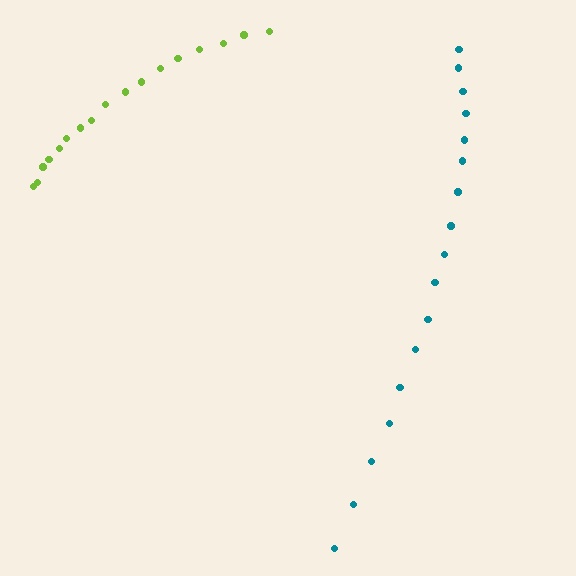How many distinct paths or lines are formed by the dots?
There are 2 distinct paths.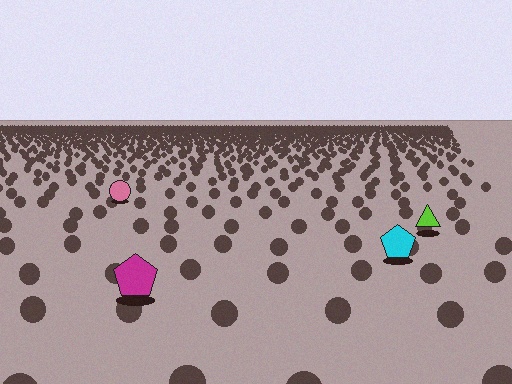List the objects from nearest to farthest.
From nearest to farthest: the magenta pentagon, the cyan pentagon, the lime triangle, the pink circle.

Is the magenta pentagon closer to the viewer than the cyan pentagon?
Yes. The magenta pentagon is closer — you can tell from the texture gradient: the ground texture is coarser near it.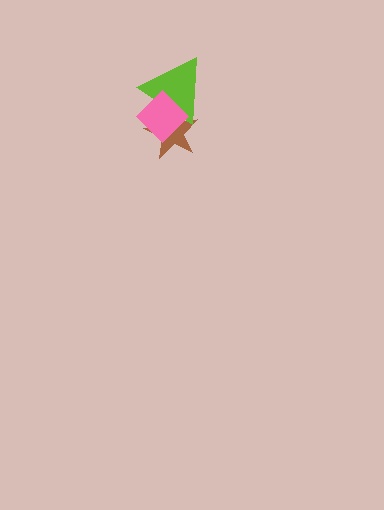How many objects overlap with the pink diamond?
2 objects overlap with the pink diamond.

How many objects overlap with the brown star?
2 objects overlap with the brown star.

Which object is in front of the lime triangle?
The pink diamond is in front of the lime triangle.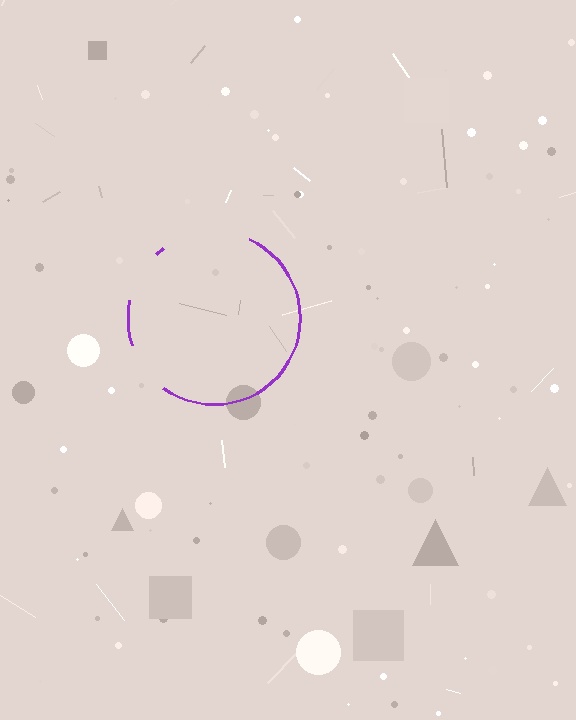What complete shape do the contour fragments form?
The contour fragments form a circle.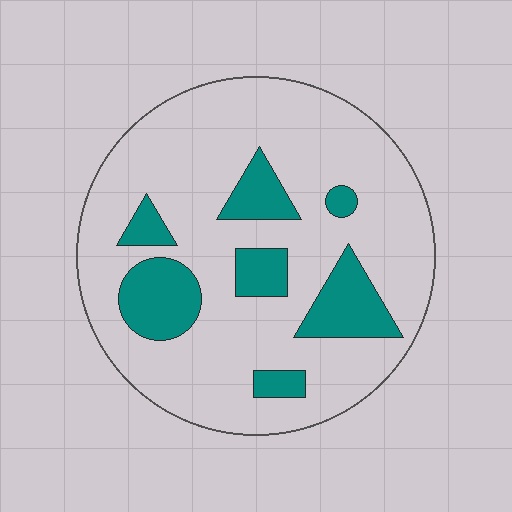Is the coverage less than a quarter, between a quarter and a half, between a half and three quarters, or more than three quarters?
Less than a quarter.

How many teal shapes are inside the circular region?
7.